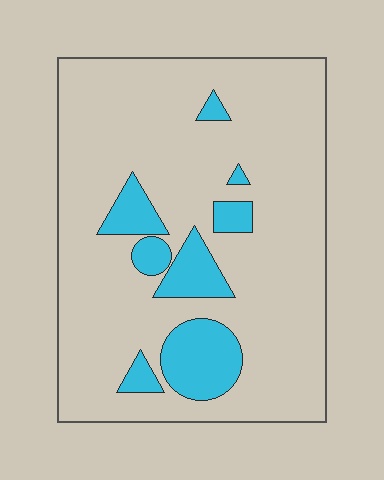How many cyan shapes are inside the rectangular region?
8.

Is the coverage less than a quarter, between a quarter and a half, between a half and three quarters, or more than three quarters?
Less than a quarter.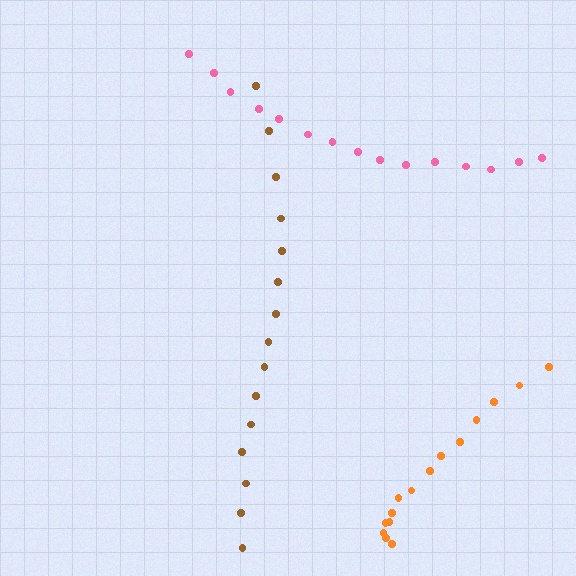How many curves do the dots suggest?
There are 3 distinct paths.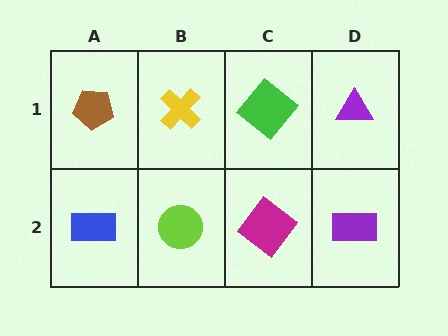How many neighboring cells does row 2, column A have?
2.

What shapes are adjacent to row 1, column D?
A purple rectangle (row 2, column D), a green diamond (row 1, column C).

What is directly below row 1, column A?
A blue rectangle.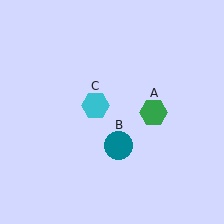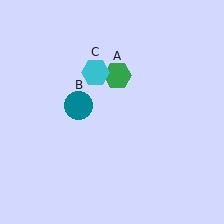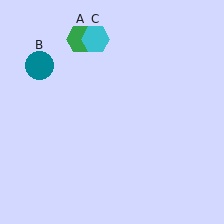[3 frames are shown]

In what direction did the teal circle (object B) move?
The teal circle (object B) moved up and to the left.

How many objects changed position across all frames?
3 objects changed position: green hexagon (object A), teal circle (object B), cyan hexagon (object C).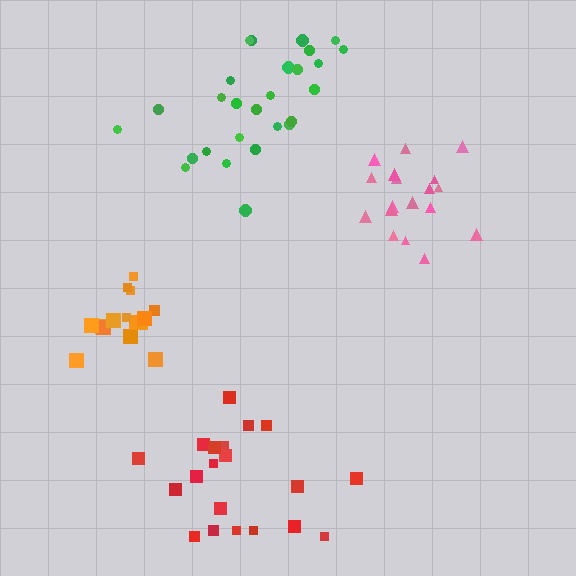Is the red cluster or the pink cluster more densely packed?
Pink.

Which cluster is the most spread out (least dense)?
Red.